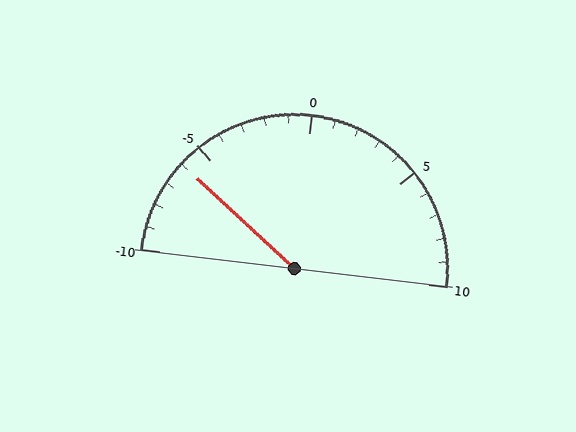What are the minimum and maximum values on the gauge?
The gauge ranges from -10 to 10.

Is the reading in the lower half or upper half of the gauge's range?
The reading is in the lower half of the range (-10 to 10).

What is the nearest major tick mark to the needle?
The nearest major tick mark is -5.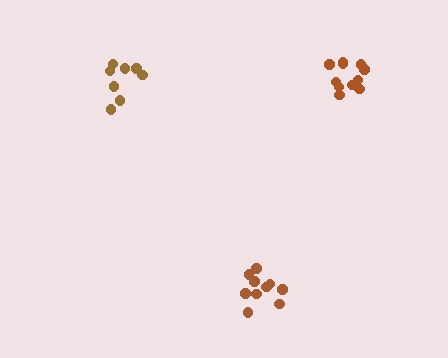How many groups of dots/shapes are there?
There are 3 groups.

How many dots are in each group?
Group 1: 10 dots, Group 2: 8 dots, Group 3: 11 dots (29 total).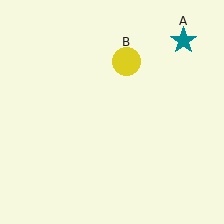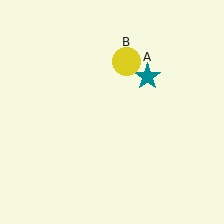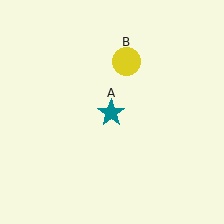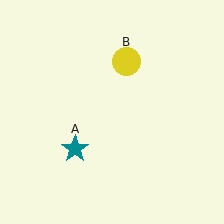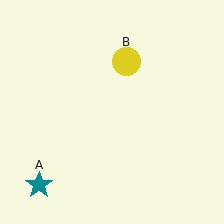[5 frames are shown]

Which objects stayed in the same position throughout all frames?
Yellow circle (object B) remained stationary.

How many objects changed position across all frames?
1 object changed position: teal star (object A).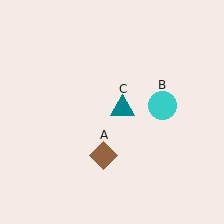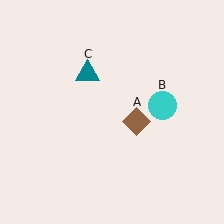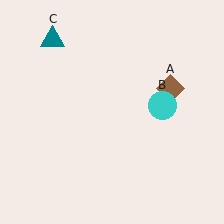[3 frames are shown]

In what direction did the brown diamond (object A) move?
The brown diamond (object A) moved up and to the right.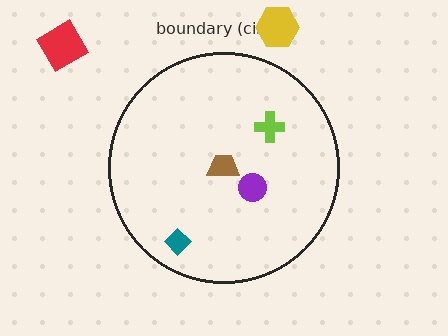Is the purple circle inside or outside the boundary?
Inside.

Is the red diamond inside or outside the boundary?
Outside.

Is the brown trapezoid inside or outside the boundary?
Inside.